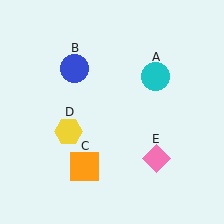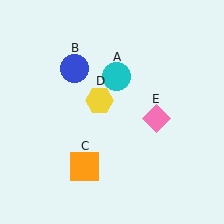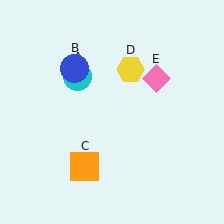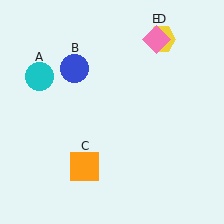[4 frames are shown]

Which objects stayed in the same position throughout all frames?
Blue circle (object B) and orange square (object C) remained stationary.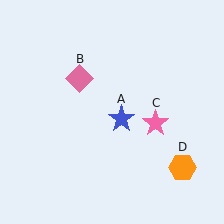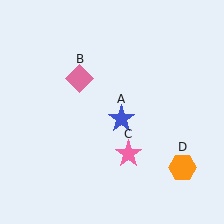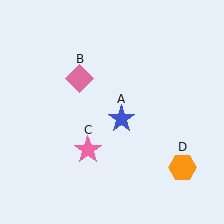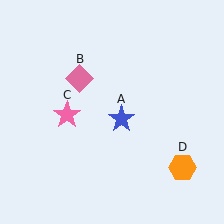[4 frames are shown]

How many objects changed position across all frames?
1 object changed position: pink star (object C).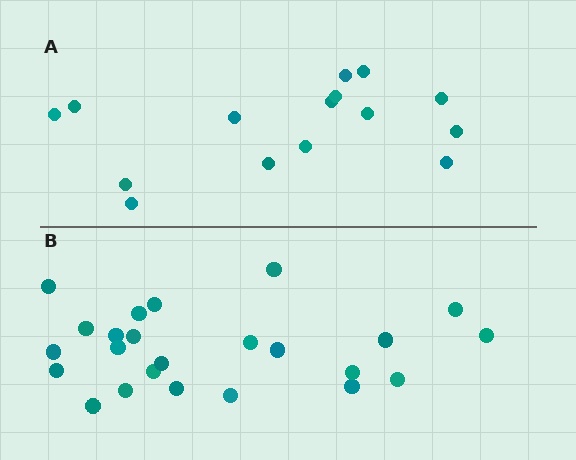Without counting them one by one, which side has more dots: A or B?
Region B (the bottom region) has more dots.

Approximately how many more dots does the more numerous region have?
Region B has roughly 8 or so more dots than region A.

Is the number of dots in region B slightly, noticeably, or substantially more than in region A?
Region B has substantially more. The ratio is roughly 1.6 to 1.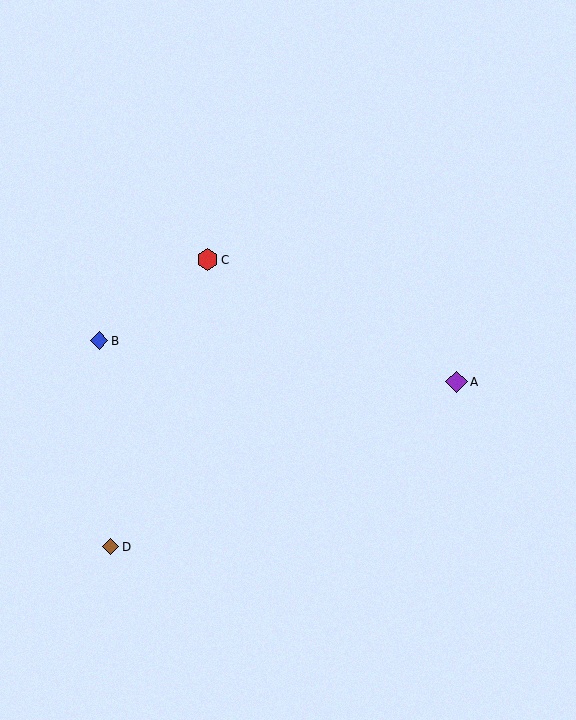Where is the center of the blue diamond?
The center of the blue diamond is at (99, 341).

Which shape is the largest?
The red hexagon (labeled C) is the largest.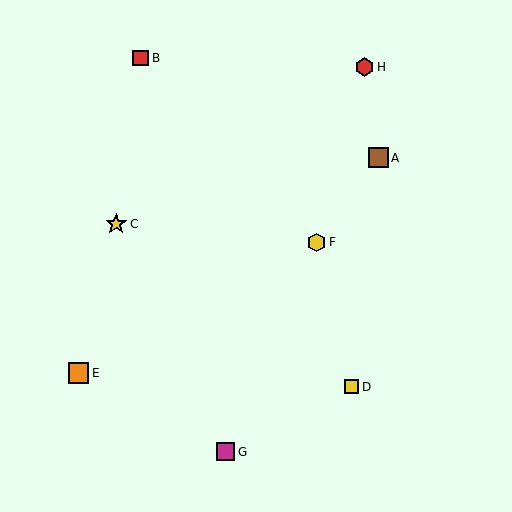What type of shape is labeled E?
Shape E is an orange square.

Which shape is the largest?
The yellow star (labeled C) is the largest.